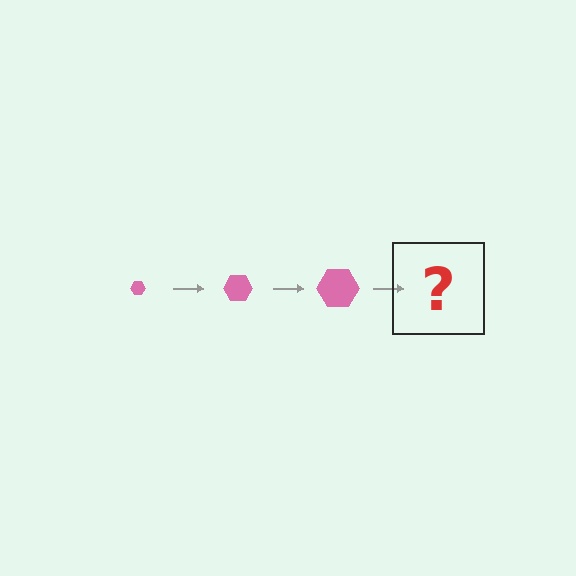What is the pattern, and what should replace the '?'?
The pattern is that the hexagon gets progressively larger each step. The '?' should be a pink hexagon, larger than the previous one.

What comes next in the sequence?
The next element should be a pink hexagon, larger than the previous one.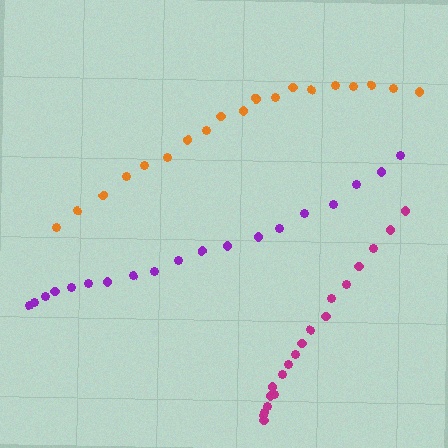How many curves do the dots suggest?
There are 3 distinct paths.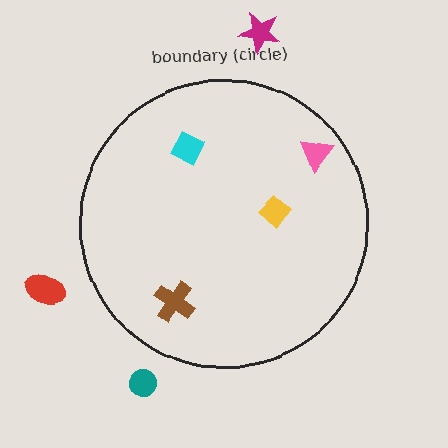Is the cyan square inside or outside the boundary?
Inside.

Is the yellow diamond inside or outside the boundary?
Inside.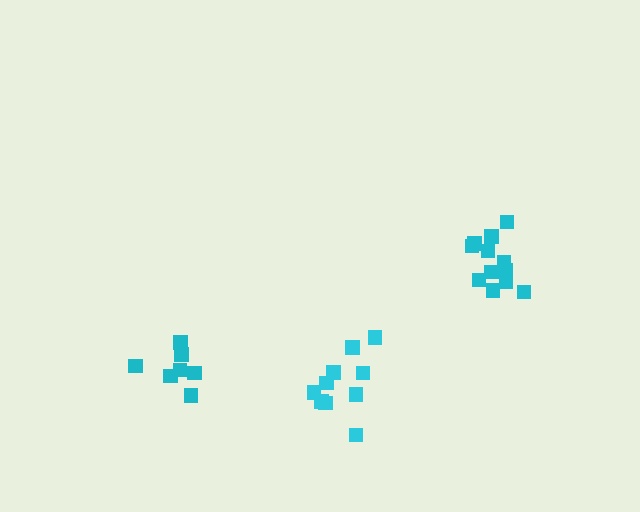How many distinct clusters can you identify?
There are 3 distinct clusters.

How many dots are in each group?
Group 1: 7 dots, Group 2: 10 dots, Group 3: 12 dots (29 total).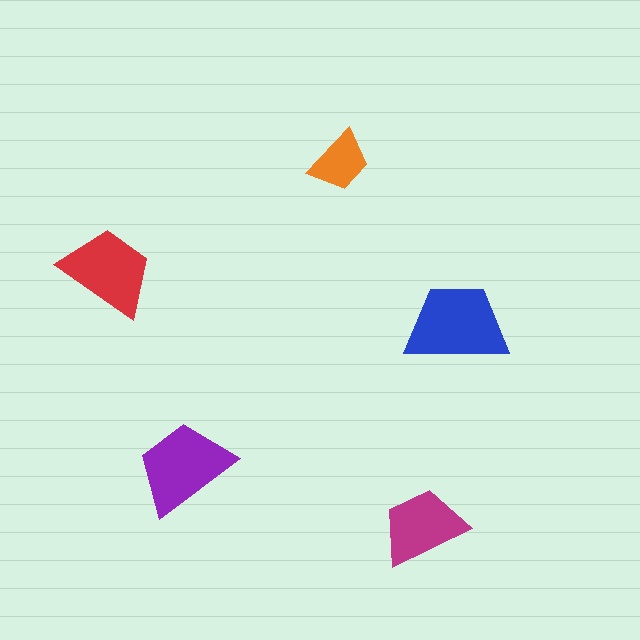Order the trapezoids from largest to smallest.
the blue one, the purple one, the red one, the magenta one, the orange one.